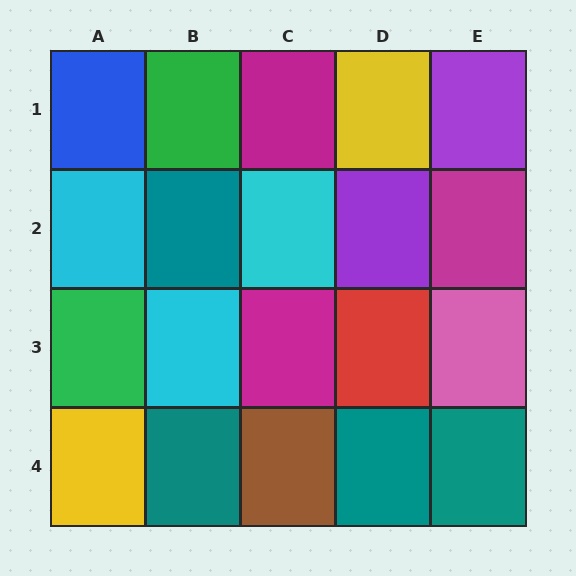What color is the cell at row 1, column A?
Blue.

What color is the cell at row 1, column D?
Yellow.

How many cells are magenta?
3 cells are magenta.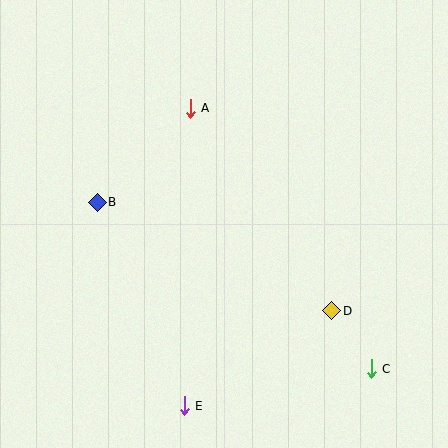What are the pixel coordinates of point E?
Point E is at (184, 406).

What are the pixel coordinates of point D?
Point D is at (332, 311).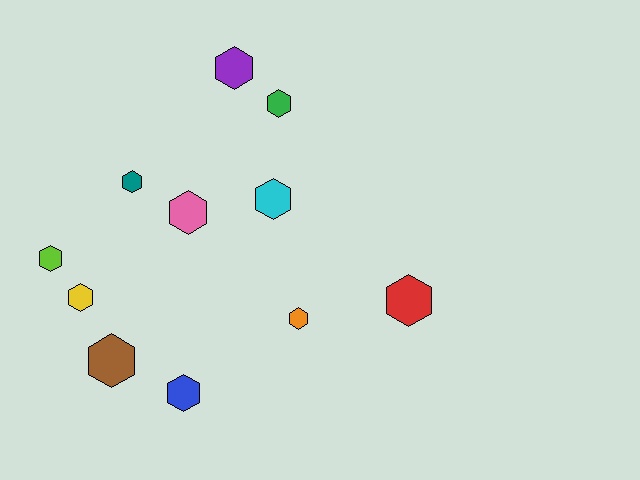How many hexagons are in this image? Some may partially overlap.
There are 11 hexagons.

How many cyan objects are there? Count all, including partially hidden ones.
There is 1 cyan object.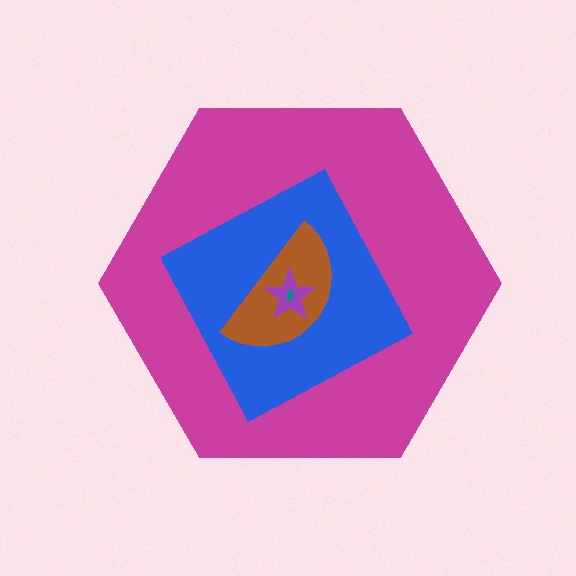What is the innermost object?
The teal arrow.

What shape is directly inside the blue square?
The brown semicircle.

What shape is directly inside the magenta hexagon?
The blue square.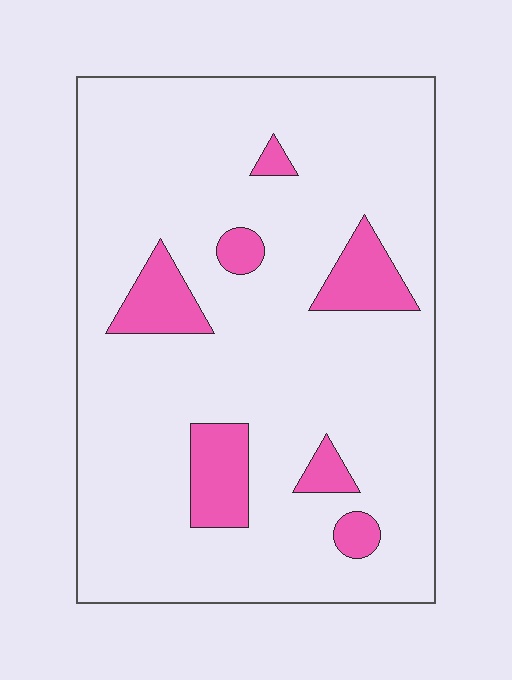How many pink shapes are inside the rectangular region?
7.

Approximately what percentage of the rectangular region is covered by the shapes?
Approximately 15%.